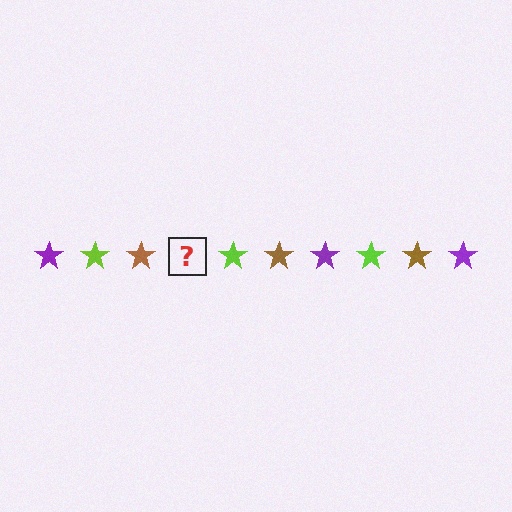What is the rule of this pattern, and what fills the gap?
The rule is that the pattern cycles through purple, lime, brown stars. The gap should be filled with a purple star.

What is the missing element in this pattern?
The missing element is a purple star.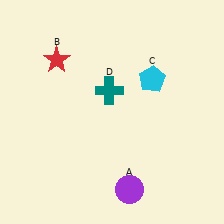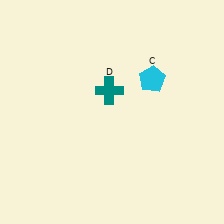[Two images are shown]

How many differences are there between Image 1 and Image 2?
There are 2 differences between the two images.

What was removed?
The red star (B), the purple circle (A) were removed in Image 2.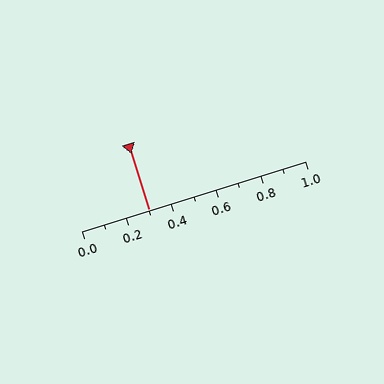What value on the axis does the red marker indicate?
The marker indicates approximately 0.3.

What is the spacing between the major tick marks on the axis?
The major ticks are spaced 0.2 apart.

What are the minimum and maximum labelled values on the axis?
The axis runs from 0.0 to 1.0.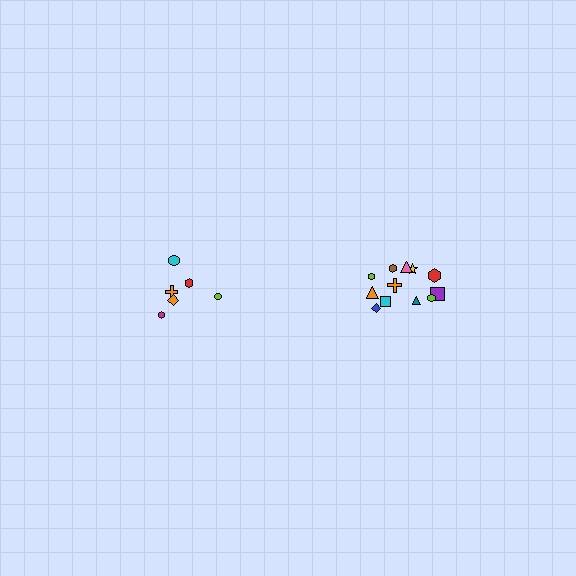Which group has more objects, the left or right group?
The right group.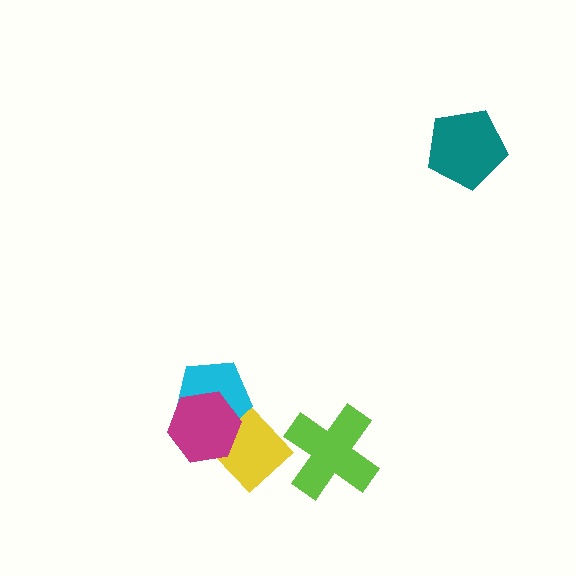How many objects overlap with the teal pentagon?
0 objects overlap with the teal pentagon.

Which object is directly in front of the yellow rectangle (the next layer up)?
The cyan pentagon is directly in front of the yellow rectangle.